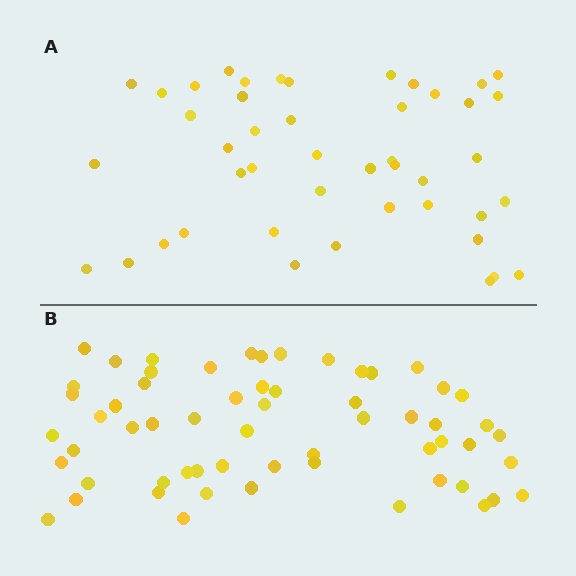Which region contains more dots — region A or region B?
Region B (the bottom region) has more dots.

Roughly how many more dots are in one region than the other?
Region B has approximately 15 more dots than region A.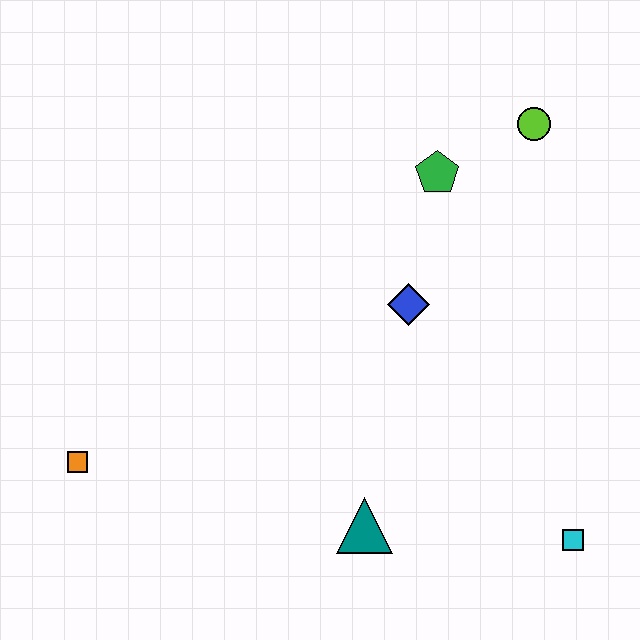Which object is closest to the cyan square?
The teal triangle is closest to the cyan square.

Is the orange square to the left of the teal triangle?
Yes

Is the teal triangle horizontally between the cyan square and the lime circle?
No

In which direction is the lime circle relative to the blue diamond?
The lime circle is above the blue diamond.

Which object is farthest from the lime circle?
The orange square is farthest from the lime circle.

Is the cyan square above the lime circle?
No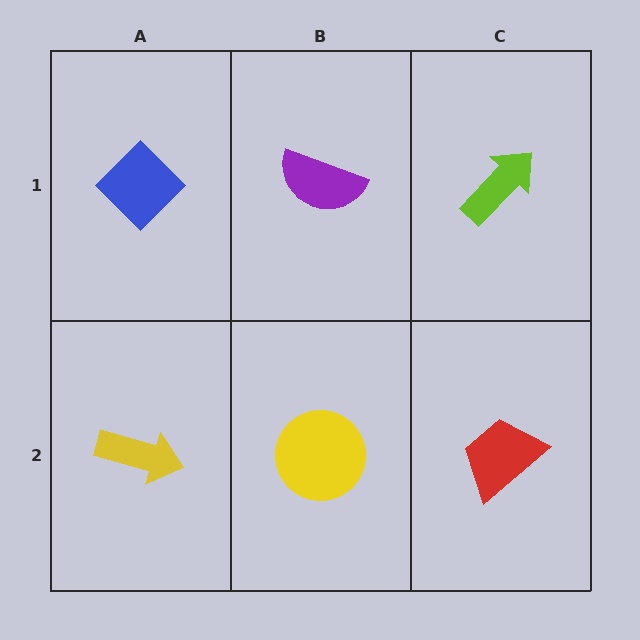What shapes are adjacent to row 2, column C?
A lime arrow (row 1, column C), a yellow circle (row 2, column B).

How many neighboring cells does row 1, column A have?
2.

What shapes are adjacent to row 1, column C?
A red trapezoid (row 2, column C), a purple semicircle (row 1, column B).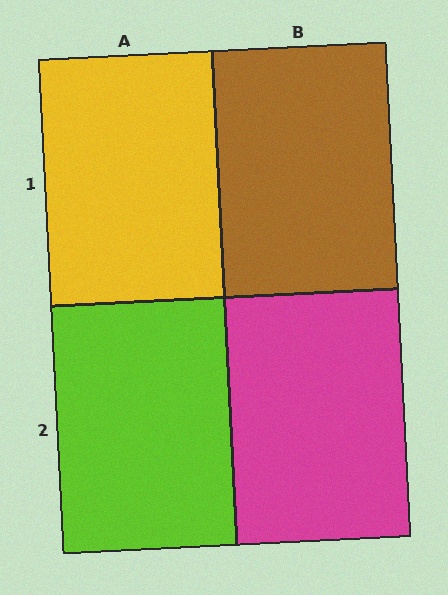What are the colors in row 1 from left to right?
Yellow, brown.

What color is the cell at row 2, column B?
Magenta.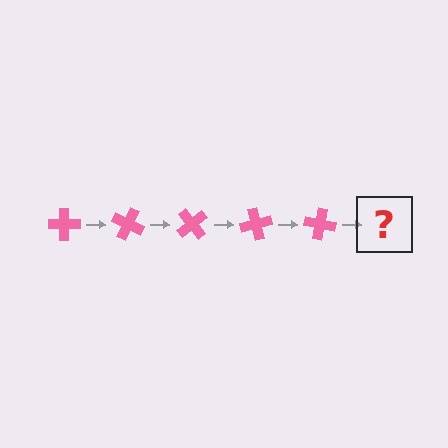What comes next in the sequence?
The next element should be a pink cross rotated 125 degrees.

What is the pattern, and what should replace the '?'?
The pattern is that the cross rotates 25 degrees each step. The '?' should be a pink cross rotated 125 degrees.